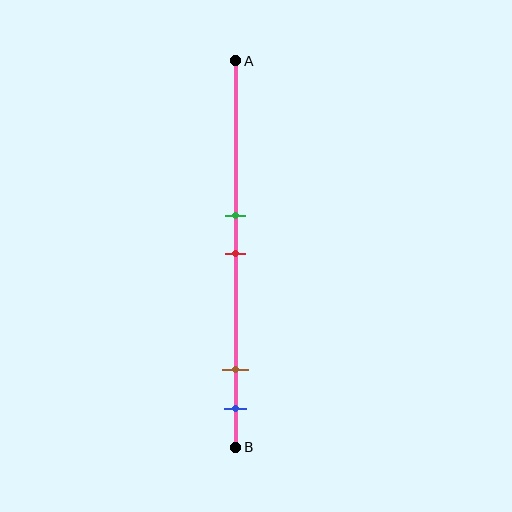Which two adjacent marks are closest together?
The green and red marks are the closest adjacent pair.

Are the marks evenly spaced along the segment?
No, the marks are not evenly spaced.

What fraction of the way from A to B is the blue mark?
The blue mark is approximately 90% (0.9) of the way from A to B.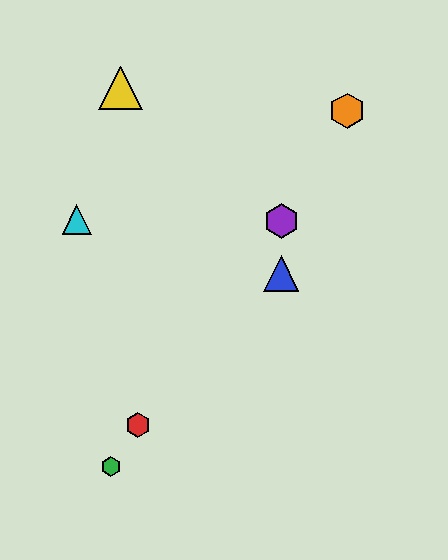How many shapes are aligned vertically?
2 shapes (the blue triangle, the purple hexagon) are aligned vertically.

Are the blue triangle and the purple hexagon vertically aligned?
Yes, both are at x≈281.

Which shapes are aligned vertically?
The blue triangle, the purple hexagon are aligned vertically.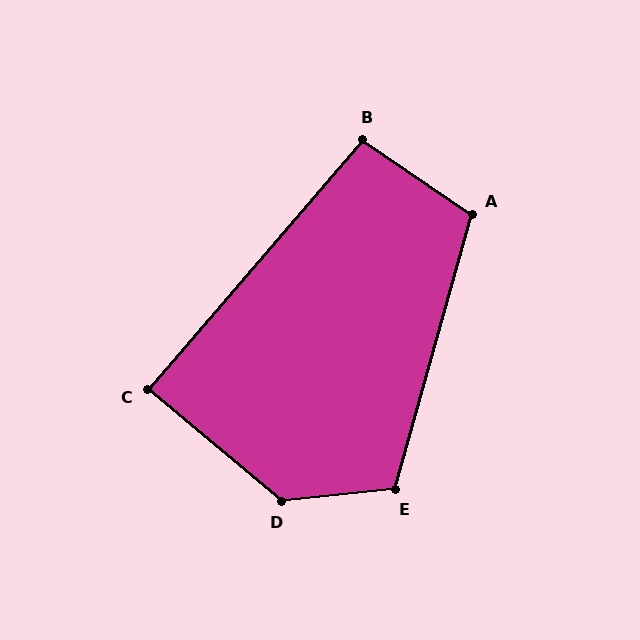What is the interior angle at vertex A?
Approximately 109 degrees (obtuse).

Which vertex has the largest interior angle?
D, at approximately 134 degrees.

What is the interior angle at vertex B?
Approximately 96 degrees (obtuse).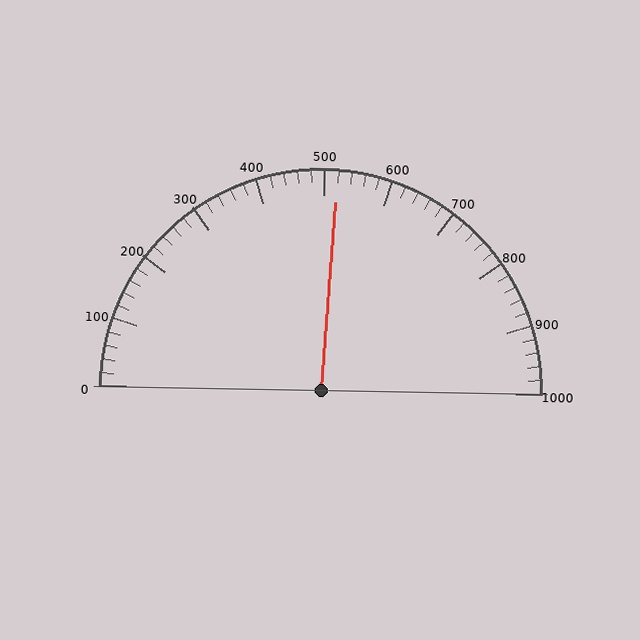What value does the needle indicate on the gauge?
The needle indicates approximately 520.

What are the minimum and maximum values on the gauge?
The gauge ranges from 0 to 1000.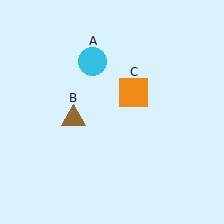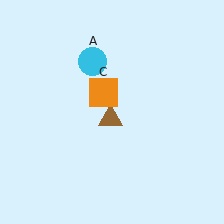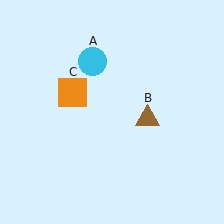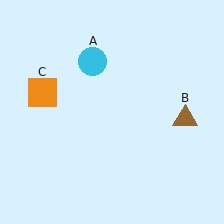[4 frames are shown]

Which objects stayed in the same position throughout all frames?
Cyan circle (object A) remained stationary.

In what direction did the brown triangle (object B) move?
The brown triangle (object B) moved right.